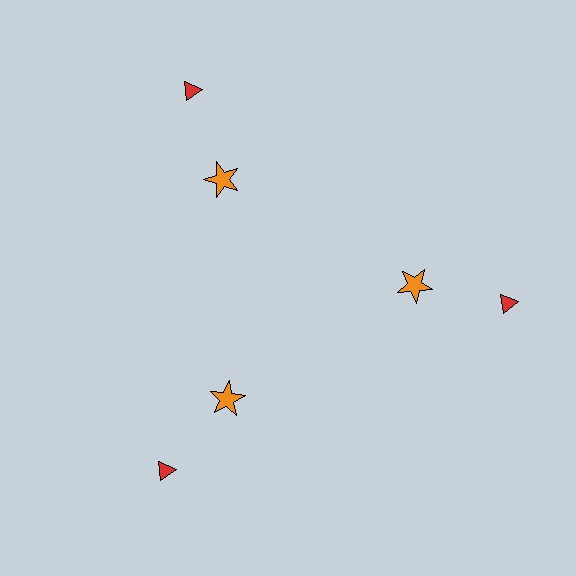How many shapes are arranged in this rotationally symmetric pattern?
There are 6 shapes, arranged in 3 groups of 2.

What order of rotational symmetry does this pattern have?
This pattern has 3-fold rotational symmetry.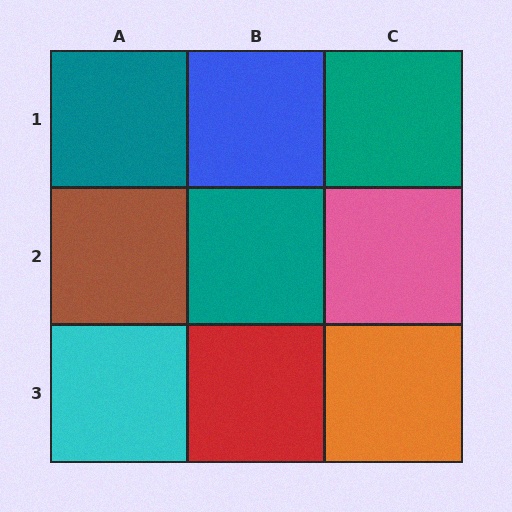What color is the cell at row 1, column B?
Blue.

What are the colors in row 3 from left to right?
Cyan, red, orange.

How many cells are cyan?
1 cell is cyan.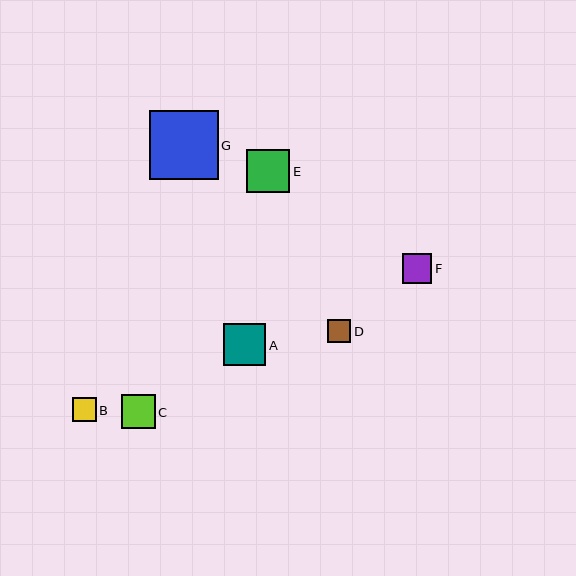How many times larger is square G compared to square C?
Square G is approximately 2.0 times the size of square C.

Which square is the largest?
Square G is the largest with a size of approximately 69 pixels.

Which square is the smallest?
Square D is the smallest with a size of approximately 23 pixels.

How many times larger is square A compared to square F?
Square A is approximately 1.4 times the size of square F.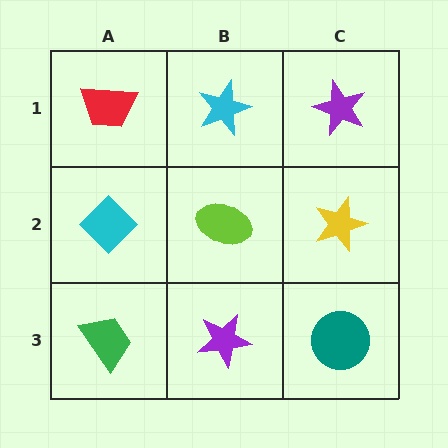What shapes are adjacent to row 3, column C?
A yellow star (row 2, column C), a purple star (row 3, column B).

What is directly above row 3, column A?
A cyan diamond.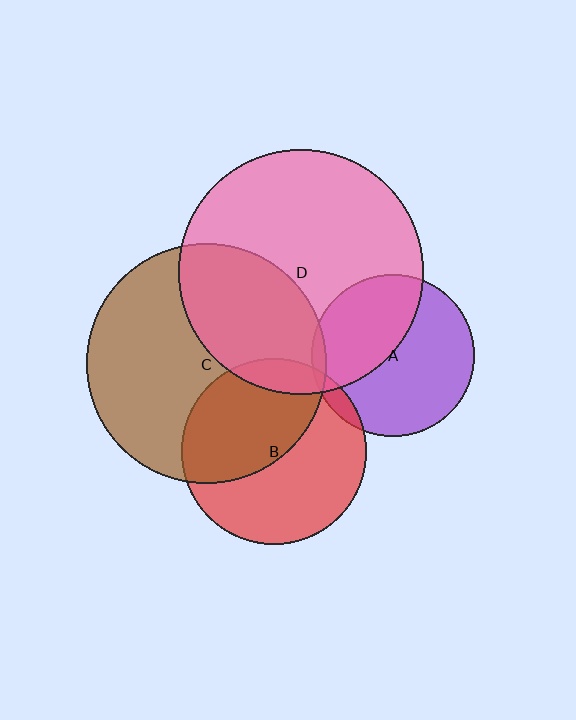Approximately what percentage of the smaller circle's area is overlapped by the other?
Approximately 50%.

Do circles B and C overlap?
Yes.